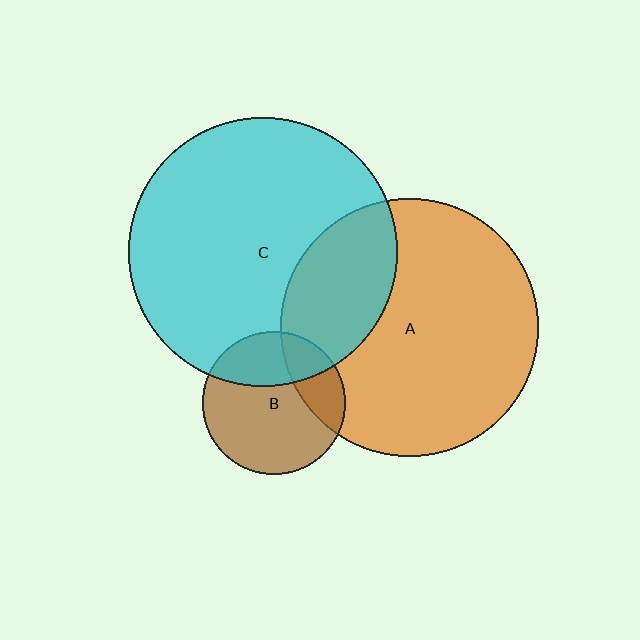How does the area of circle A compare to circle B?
Approximately 3.3 times.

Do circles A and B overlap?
Yes.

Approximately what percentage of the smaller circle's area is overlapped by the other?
Approximately 25%.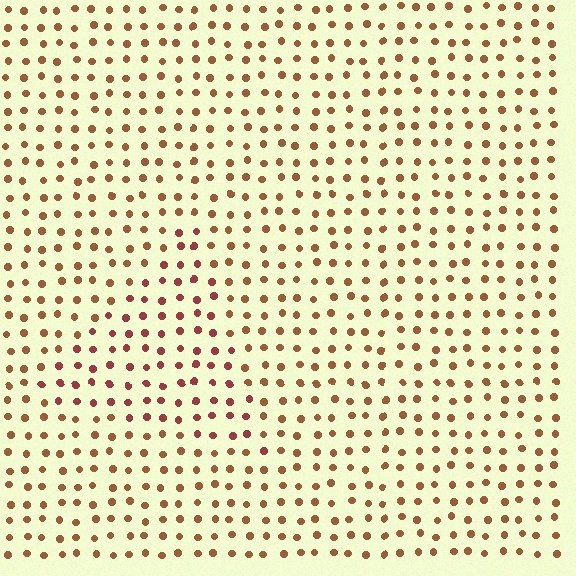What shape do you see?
I see a triangle.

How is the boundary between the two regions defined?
The boundary is defined purely by a slight shift in hue (about 27 degrees). Spacing, size, and orientation are identical on both sides.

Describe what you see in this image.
The image is filled with small brown elements in a uniform arrangement. A triangle-shaped region is visible where the elements are tinted to a slightly different hue, forming a subtle color boundary.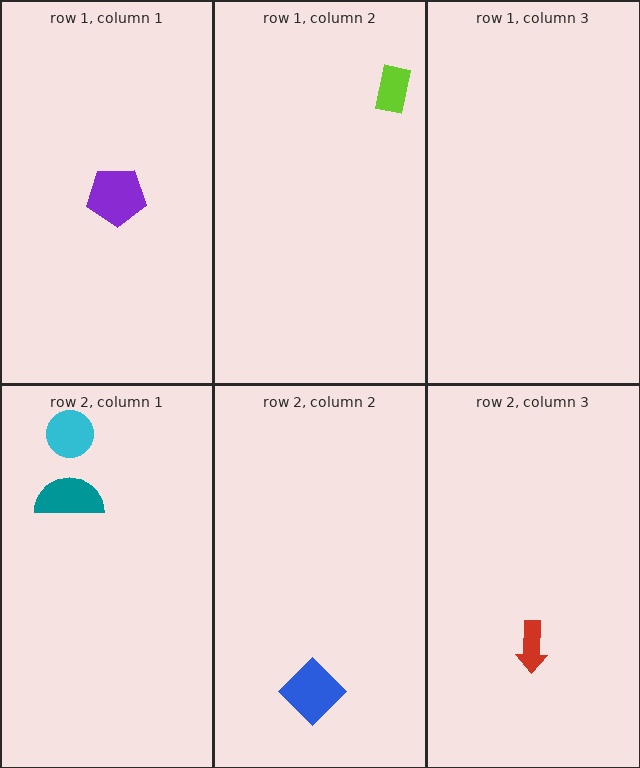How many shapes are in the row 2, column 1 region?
2.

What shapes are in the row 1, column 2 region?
The lime rectangle.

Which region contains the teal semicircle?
The row 2, column 1 region.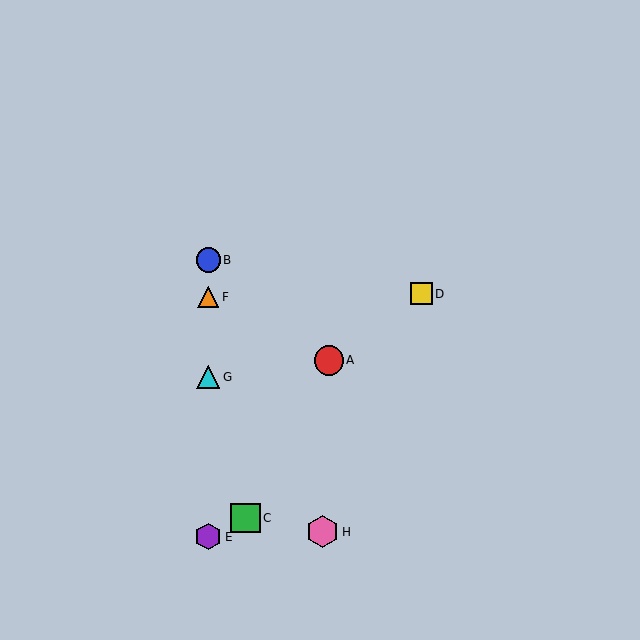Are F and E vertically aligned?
Yes, both are at x≈208.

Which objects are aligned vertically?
Objects B, E, F, G are aligned vertically.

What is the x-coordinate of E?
Object E is at x≈208.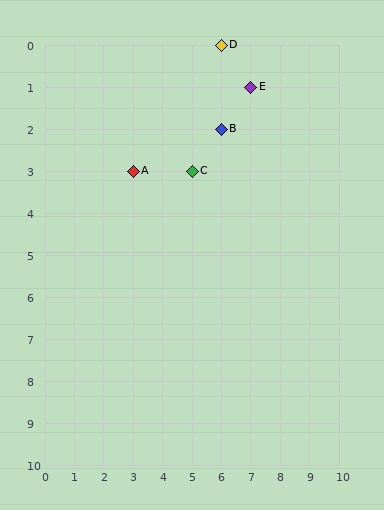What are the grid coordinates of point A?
Point A is at grid coordinates (3, 3).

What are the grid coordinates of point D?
Point D is at grid coordinates (6, 0).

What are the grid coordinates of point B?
Point B is at grid coordinates (6, 2).